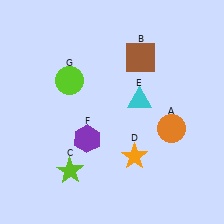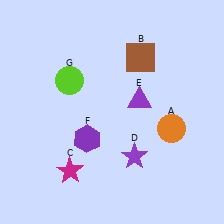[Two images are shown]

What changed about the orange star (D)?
In Image 1, D is orange. In Image 2, it changed to purple.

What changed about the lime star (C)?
In Image 1, C is lime. In Image 2, it changed to magenta.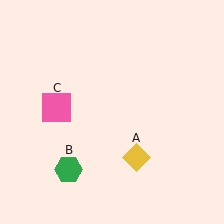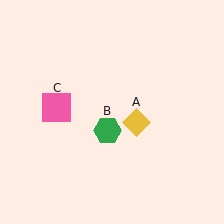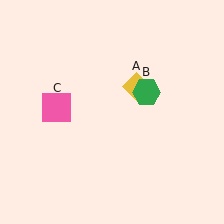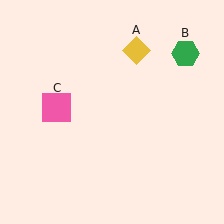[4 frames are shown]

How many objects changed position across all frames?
2 objects changed position: yellow diamond (object A), green hexagon (object B).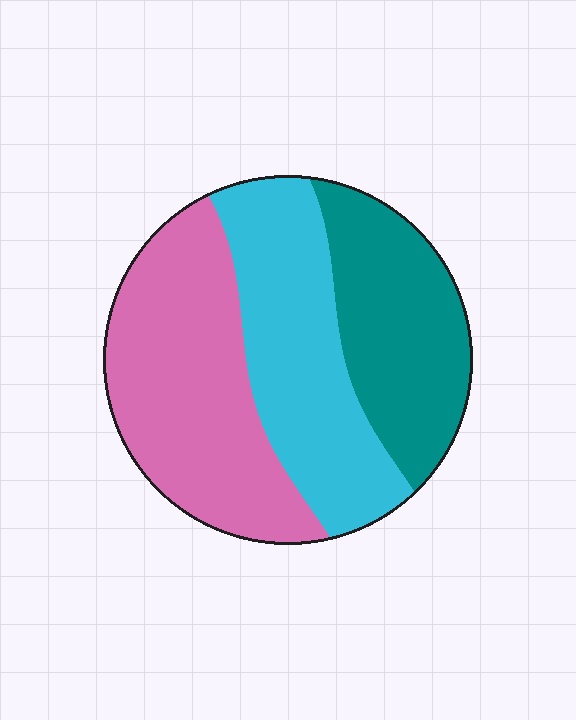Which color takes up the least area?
Teal, at roughly 30%.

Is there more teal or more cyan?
Cyan.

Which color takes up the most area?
Pink, at roughly 40%.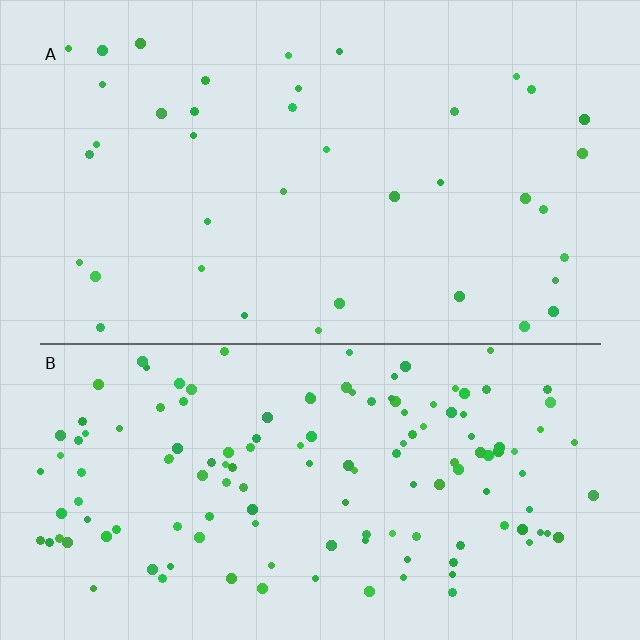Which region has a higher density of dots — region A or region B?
B (the bottom).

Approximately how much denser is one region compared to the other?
Approximately 3.6× — region B over region A.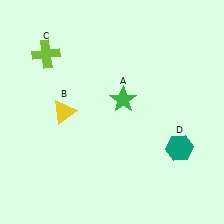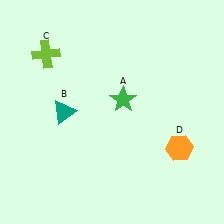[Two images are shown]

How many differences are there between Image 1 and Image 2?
There are 2 differences between the two images.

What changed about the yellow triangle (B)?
In Image 1, B is yellow. In Image 2, it changed to teal.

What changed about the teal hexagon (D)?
In Image 1, D is teal. In Image 2, it changed to orange.